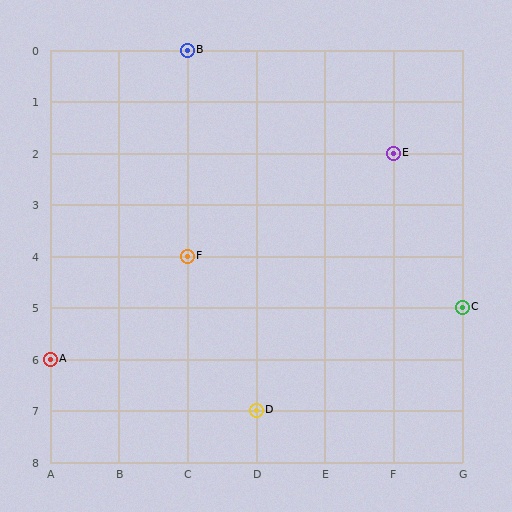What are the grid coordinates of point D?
Point D is at grid coordinates (D, 7).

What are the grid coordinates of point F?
Point F is at grid coordinates (C, 4).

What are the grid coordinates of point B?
Point B is at grid coordinates (C, 0).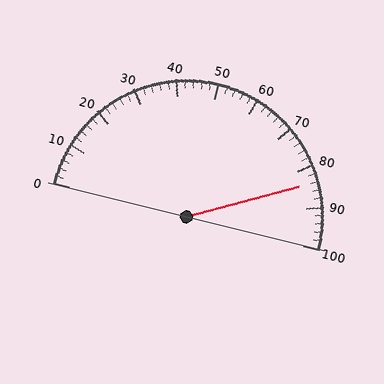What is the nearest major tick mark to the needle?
The nearest major tick mark is 80.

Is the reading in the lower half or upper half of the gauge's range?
The reading is in the upper half of the range (0 to 100).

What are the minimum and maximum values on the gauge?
The gauge ranges from 0 to 100.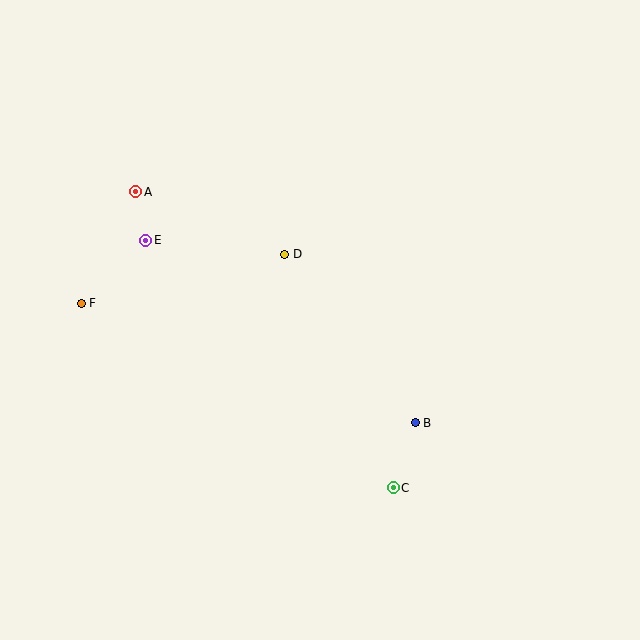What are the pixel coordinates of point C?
Point C is at (393, 488).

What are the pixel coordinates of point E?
Point E is at (146, 240).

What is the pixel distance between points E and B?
The distance between E and B is 325 pixels.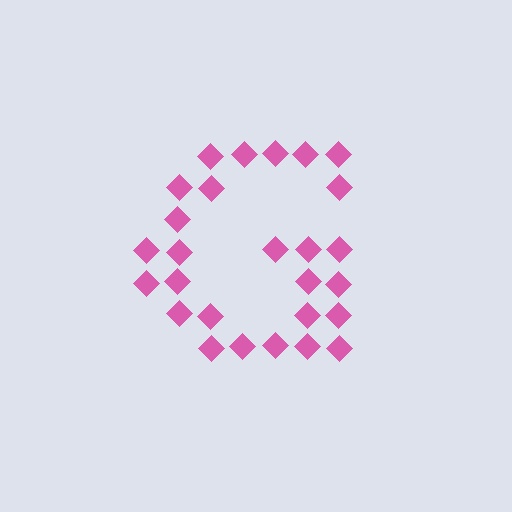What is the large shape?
The large shape is the letter G.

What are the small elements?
The small elements are diamonds.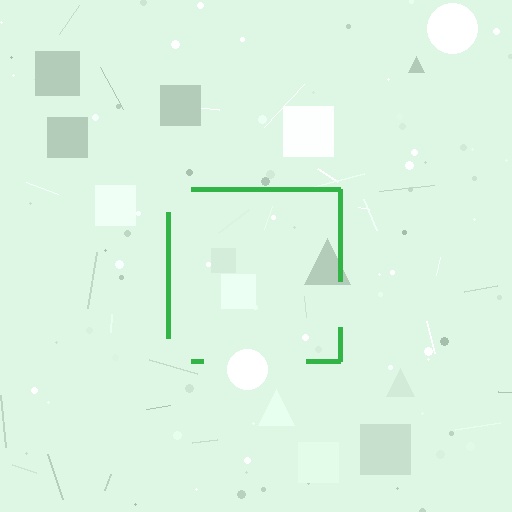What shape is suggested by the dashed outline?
The dashed outline suggests a square.